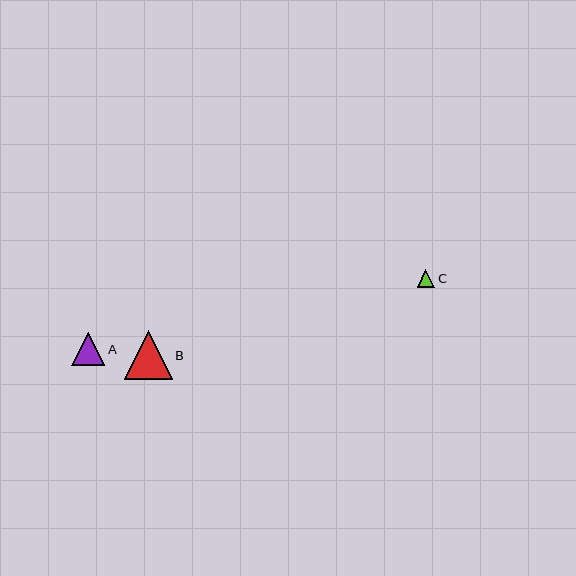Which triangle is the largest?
Triangle B is the largest with a size of approximately 48 pixels.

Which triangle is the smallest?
Triangle C is the smallest with a size of approximately 17 pixels.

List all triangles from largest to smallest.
From largest to smallest: B, A, C.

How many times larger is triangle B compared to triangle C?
Triangle B is approximately 2.8 times the size of triangle C.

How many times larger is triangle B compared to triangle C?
Triangle B is approximately 2.8 times the size of triangle C.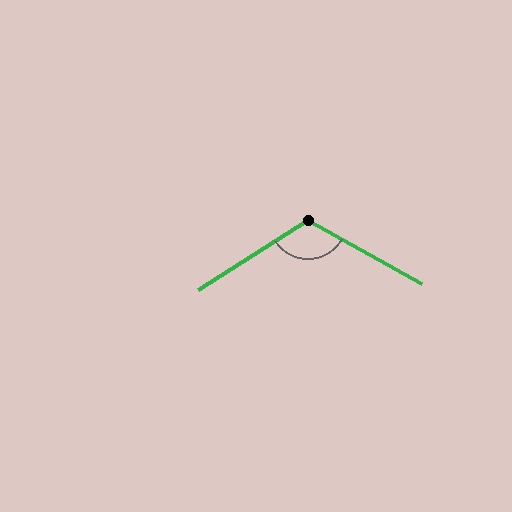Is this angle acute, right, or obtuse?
It is obtuse.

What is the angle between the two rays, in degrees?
Approximately 118 degrees.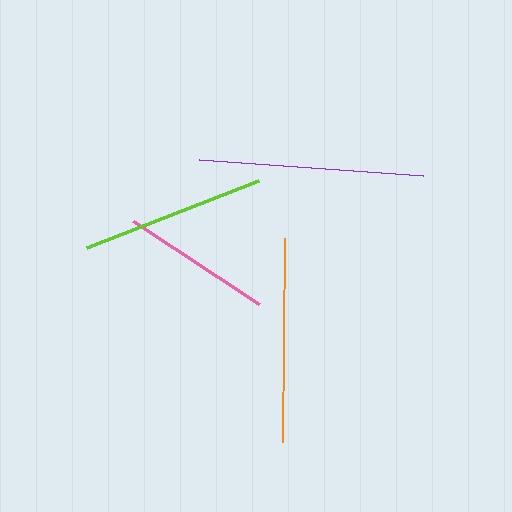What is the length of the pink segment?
The pink segment is approximately 151 pixels long.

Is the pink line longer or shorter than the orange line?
The orange line is longer than the pink line.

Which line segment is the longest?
The purple line is the longest at approximately 224 pixels.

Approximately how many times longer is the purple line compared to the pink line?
The purple line is approximately 1.5 times the length of the pink line.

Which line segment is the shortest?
The pink line is the shortest at approximately 151 pixels.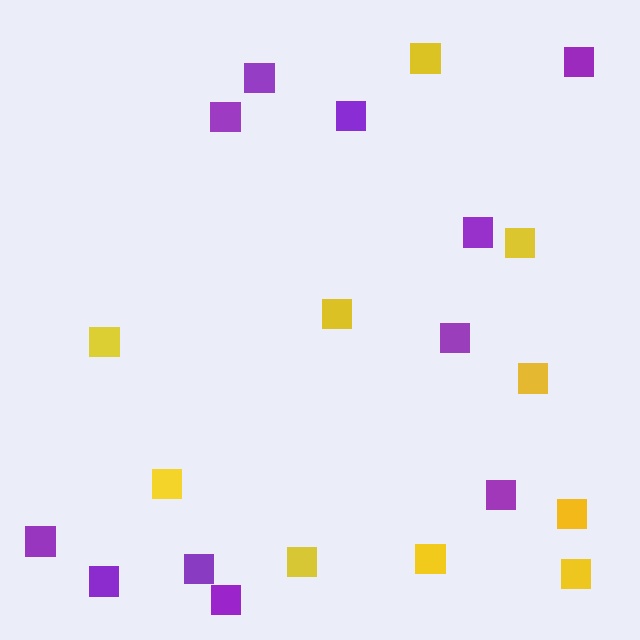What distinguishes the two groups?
There are 2 groups: one group of yellow squares (10) and one group of purple squares (11).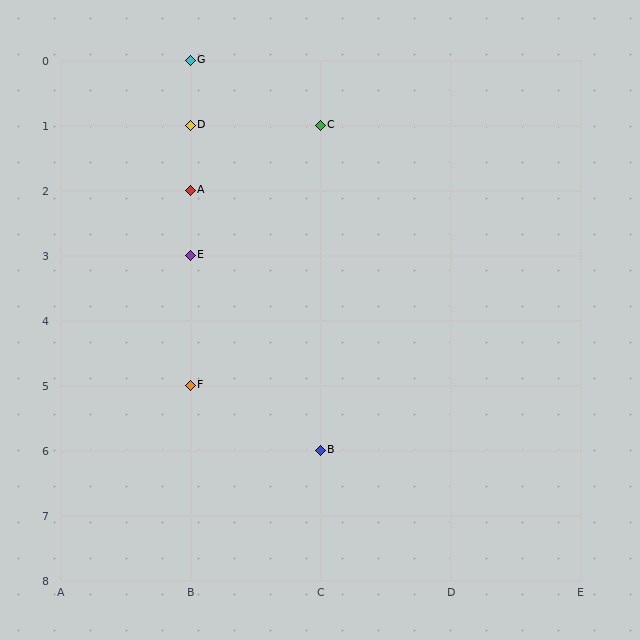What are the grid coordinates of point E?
Point E is at grid coordinates (B, 3).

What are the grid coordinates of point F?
Point F is at grid coordinates (B, 5).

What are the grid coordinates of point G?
Point G is at grid coordinates (B, 0).